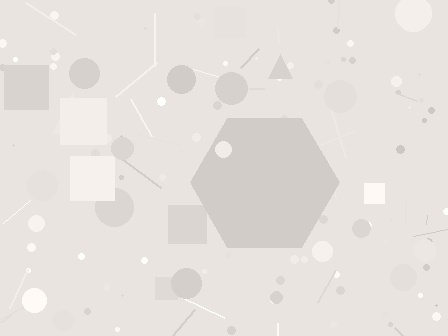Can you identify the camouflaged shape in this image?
The camouflaged shape is a hexagon.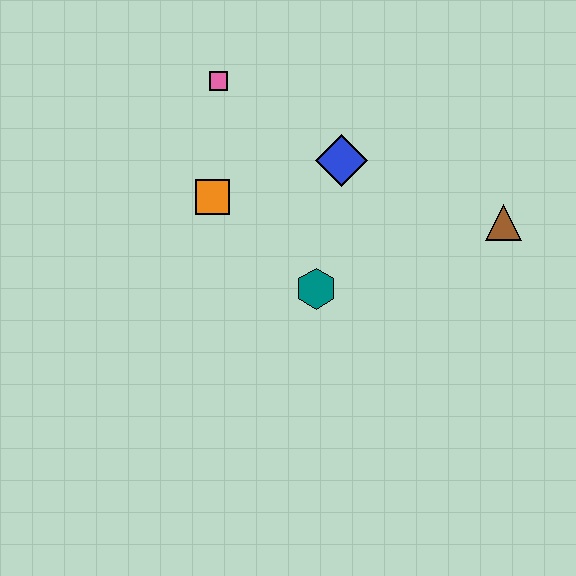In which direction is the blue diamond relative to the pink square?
The blue diamond is to the right of the pink square.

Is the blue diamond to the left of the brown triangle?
Yes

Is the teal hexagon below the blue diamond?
Yes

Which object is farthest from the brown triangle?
The pink square is farthest from the brown triangle.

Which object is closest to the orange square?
The pink square is closest to the orange square.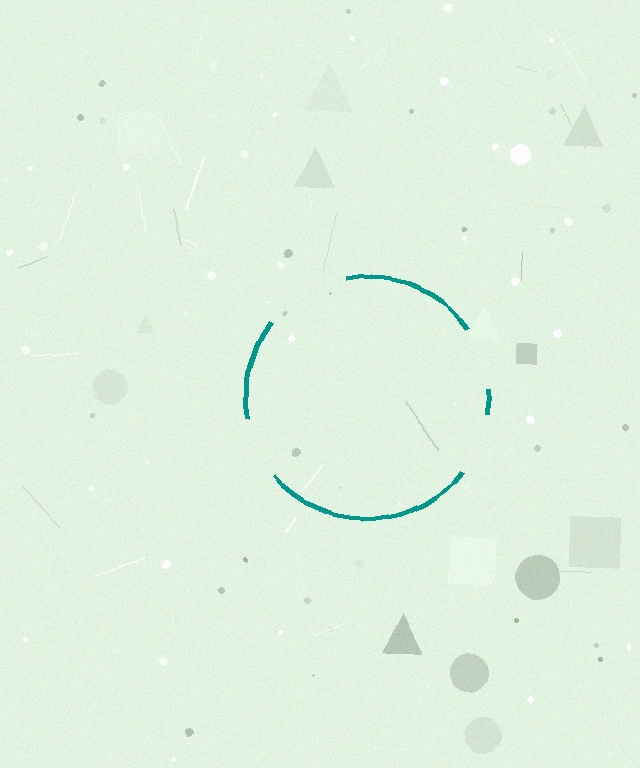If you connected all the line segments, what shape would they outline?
They would outline a circle.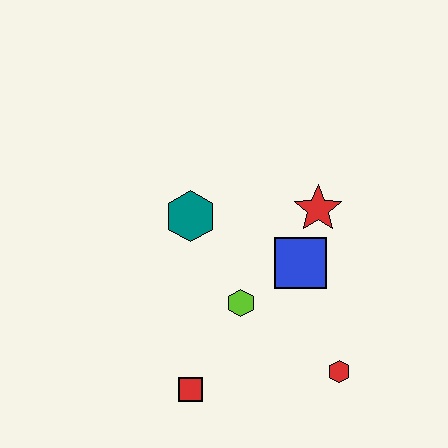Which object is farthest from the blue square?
The red square is farthest from the blue square.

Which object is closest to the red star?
The blue square is closest to the red star.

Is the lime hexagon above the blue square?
No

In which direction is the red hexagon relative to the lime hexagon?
The red hexagon is to the right of the lime hexagon.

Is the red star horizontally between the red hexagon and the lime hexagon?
Yes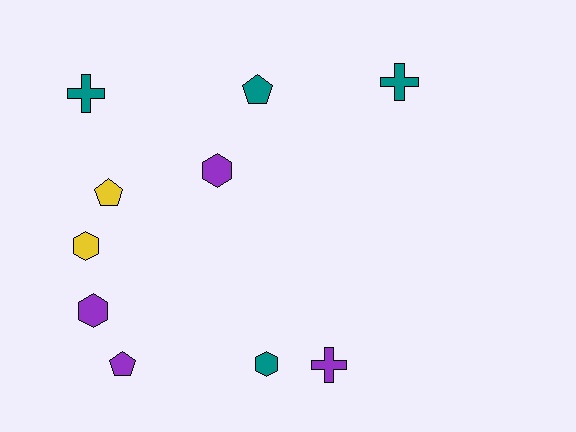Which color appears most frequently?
Teal, with 4 objects.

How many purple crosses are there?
There is 1 purple cross.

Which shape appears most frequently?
Hexagon, with 4 objects.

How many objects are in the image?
There are 10 objects.